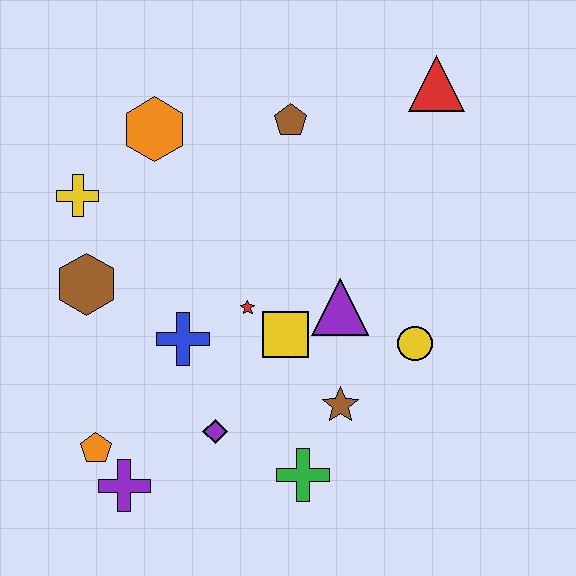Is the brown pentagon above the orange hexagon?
Yes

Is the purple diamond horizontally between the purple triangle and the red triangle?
No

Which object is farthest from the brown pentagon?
The purple cross is farthest from the brown pentagon.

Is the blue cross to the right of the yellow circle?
No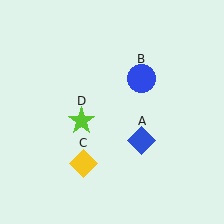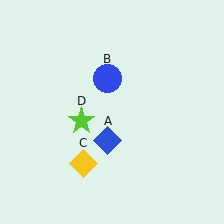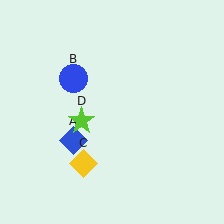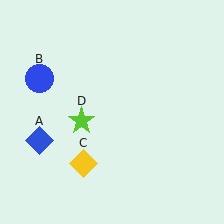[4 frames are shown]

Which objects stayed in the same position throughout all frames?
Yellow diamond (object C) and lime star (object D) remained stationary.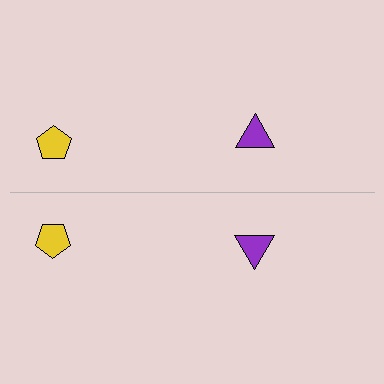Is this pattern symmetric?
Yes, this pattern has bilateral (reflection) symmetry.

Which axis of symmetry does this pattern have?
The pattern has a horizontal axis of symmetry running through the center of the image.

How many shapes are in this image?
There are 4 shapes in this image.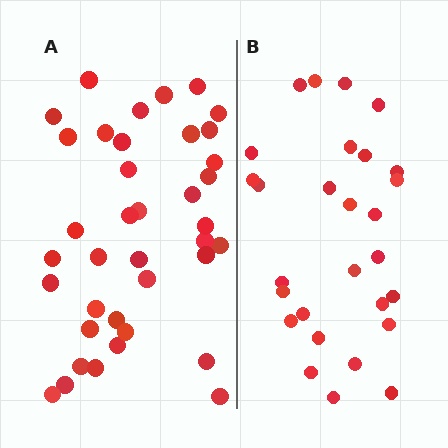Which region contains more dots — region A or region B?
Region A (the left region) has more dots.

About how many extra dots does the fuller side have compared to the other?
Region A has roughly 10 or so more dots than region B.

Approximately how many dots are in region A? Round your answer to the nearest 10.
About 40 dots. (The exact count is 38, which rounds to 40.)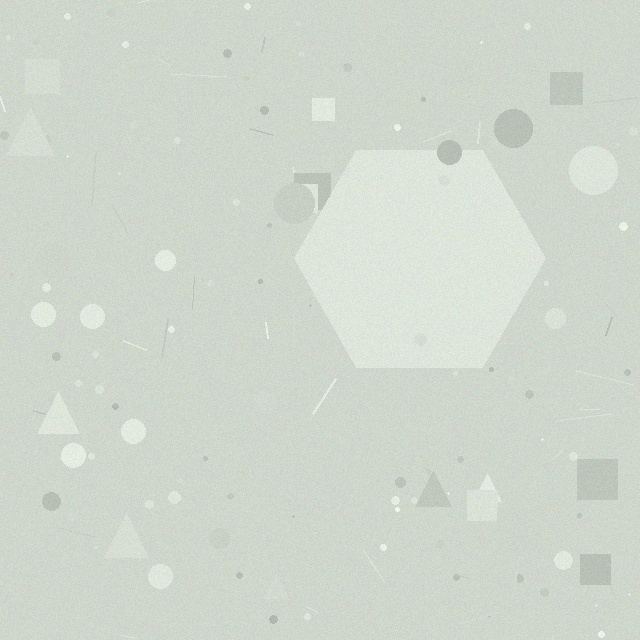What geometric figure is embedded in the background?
A hexagon is embedded in the background.